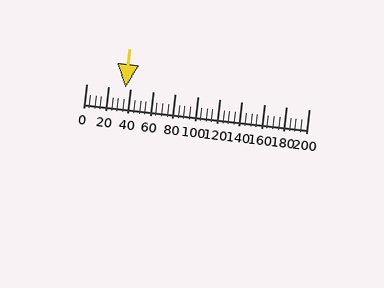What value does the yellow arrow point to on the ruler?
The yellow arrow points to approximately 35.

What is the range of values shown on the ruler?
The ruler shows values from 0 to 200.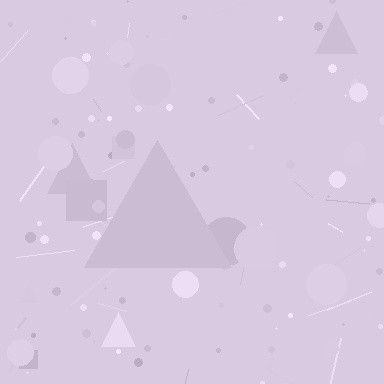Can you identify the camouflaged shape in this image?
The camouflaged shape is a triangle.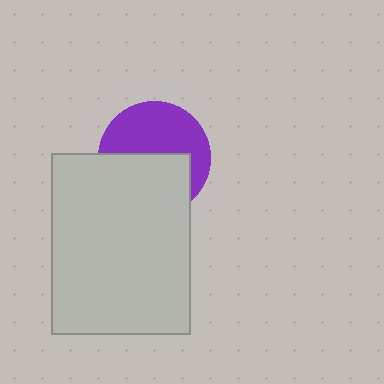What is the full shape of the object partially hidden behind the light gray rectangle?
The partially hidden object is a purple circle.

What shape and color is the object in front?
The object in front is a light gray rectangle.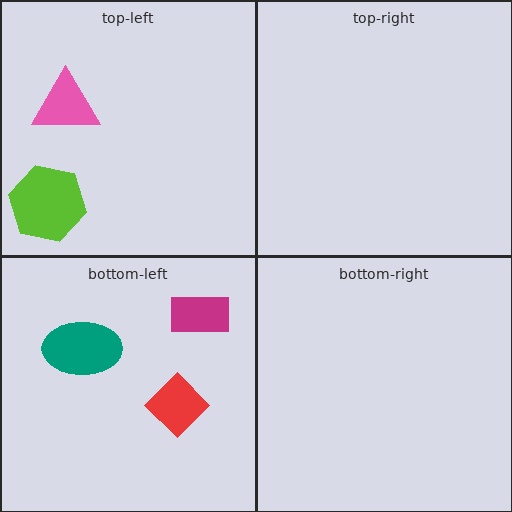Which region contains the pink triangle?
The top-left region.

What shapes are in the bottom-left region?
The red diamond, the teal ellipse, the magenta rectangle.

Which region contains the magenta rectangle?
The bottom-left region.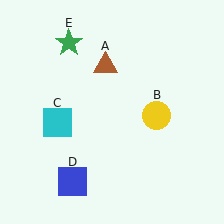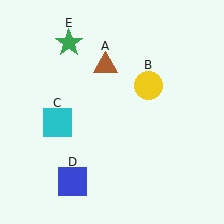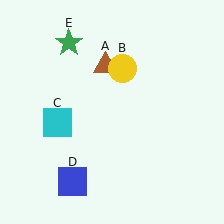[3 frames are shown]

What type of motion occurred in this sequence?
The yellow circle (object B) rotated counterclockwise around the center of the scene.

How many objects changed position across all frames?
1 object changed position: yellow circle (object B).